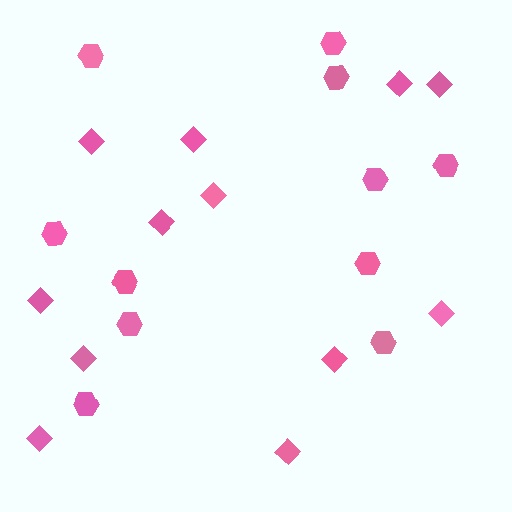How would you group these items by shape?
There are 2 groups: one group of hexagons (11) and one group of diamonds (12).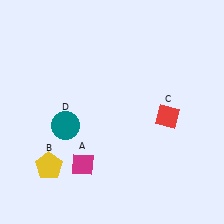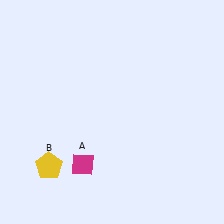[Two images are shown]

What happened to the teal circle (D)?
The teal circle (D) was removed in Image 2. It was in the bottom-left area of Image 1.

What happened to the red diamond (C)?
The red diamond (C) was removed in Image 2. It was in the bottom-right area of Image 1.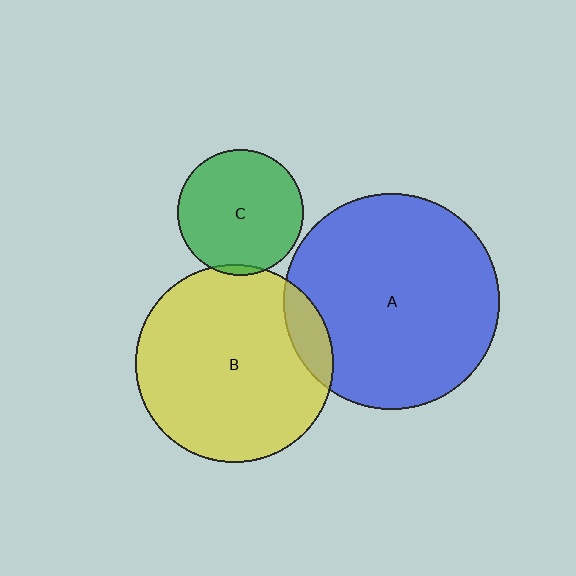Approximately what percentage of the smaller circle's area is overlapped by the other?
Approximately 5%.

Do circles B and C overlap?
Yes.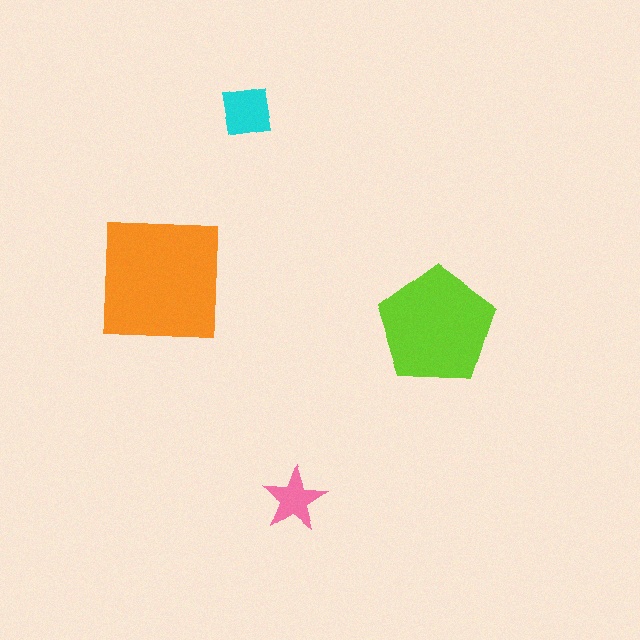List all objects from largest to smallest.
The orange square, the lime pentagon, the cyan square, the pink star.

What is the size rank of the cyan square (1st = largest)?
3rd.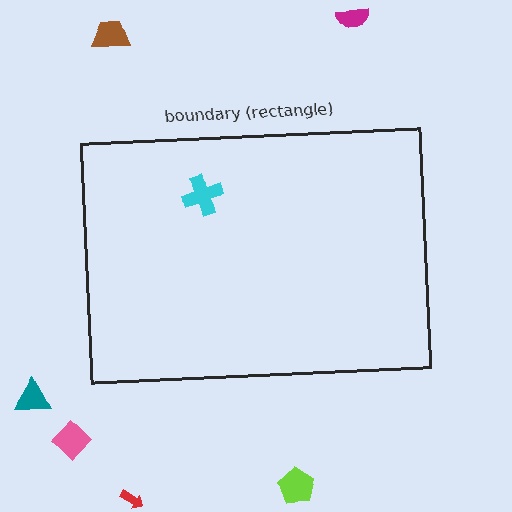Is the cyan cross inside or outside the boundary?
Inside.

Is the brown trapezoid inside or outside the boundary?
Outside.